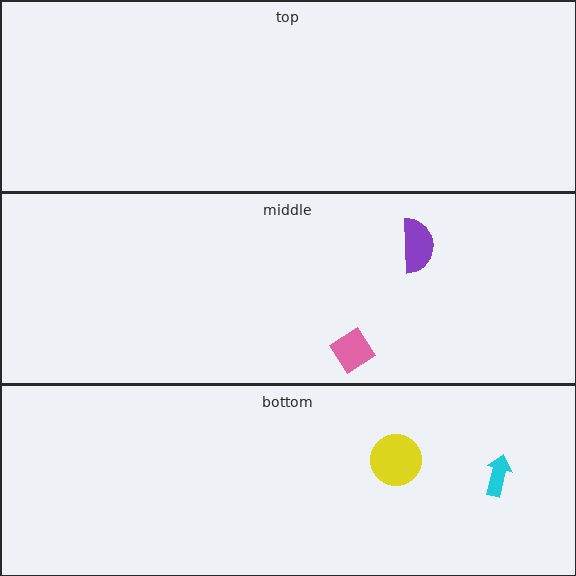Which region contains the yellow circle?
The bottom region.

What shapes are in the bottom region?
The yellow circle, the cyan arrow.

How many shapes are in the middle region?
2.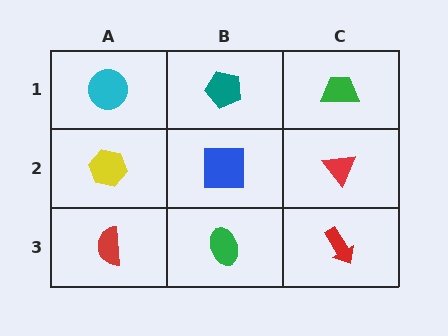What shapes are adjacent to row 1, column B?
A blue square (row 2, column B), a cyan circle (row 1, column A), a green trapezoid (row 1, column C).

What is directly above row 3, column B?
A blue square.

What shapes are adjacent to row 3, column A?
A yellow hexagon (row 2, column A), a green ellipse (row 3, column B).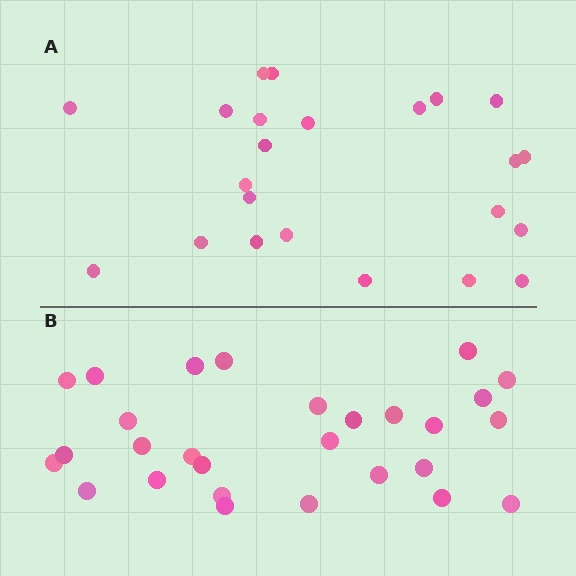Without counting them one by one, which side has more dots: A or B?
Region B (the bottom region) has more dots.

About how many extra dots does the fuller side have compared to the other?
Region B has about 5 more dots than region A.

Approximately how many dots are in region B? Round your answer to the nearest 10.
About 30 dots. (The exact count is 28, which rounds to 30.)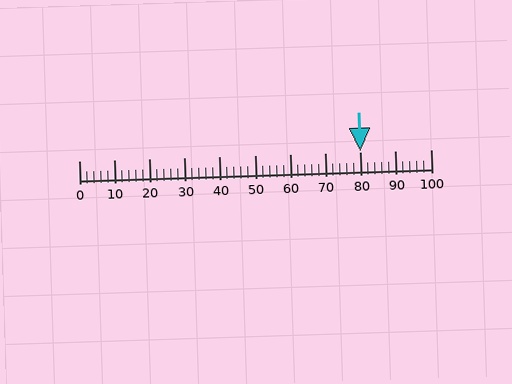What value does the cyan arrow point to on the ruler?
The cyan arrow points to approximately 80.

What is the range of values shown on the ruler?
The ruler shows values from 0 to 100.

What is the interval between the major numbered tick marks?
The major tick marks are spaced 10 units apart.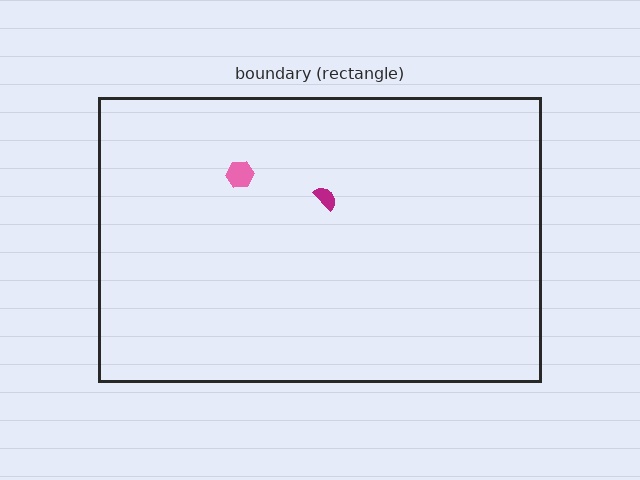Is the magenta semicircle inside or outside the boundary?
Inside.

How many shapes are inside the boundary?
2 inside, 0 outside.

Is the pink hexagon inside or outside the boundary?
Inside.